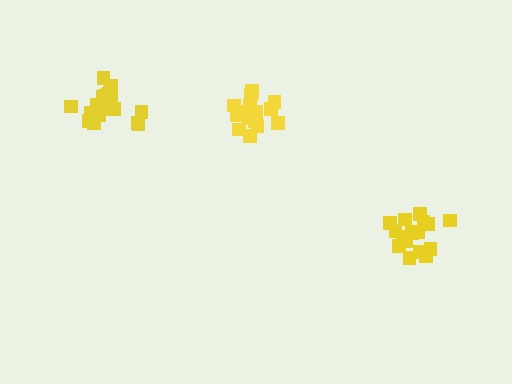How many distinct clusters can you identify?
There are 3 distinct clusters.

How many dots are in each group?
Group 1: 17 dots, Group 2: 16 dots, Group 3: 20 dots (53 total).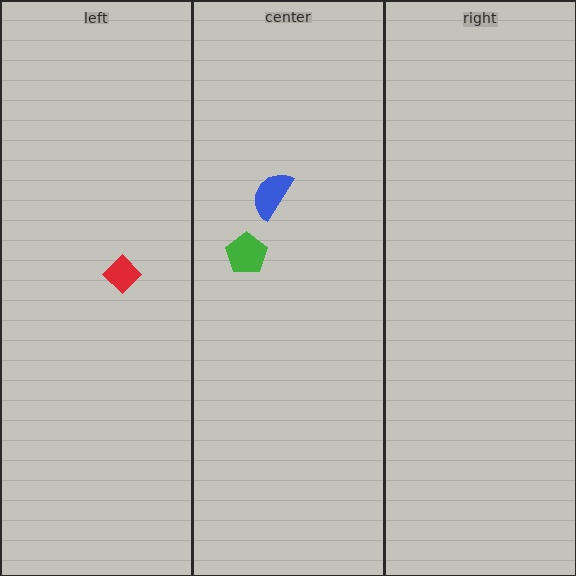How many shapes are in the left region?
1.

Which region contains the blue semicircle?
The center region.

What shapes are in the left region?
The red diamond.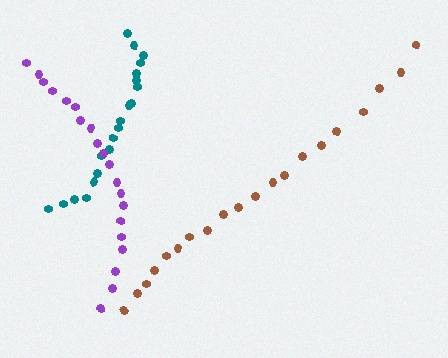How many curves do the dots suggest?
There are 3 distinct paths.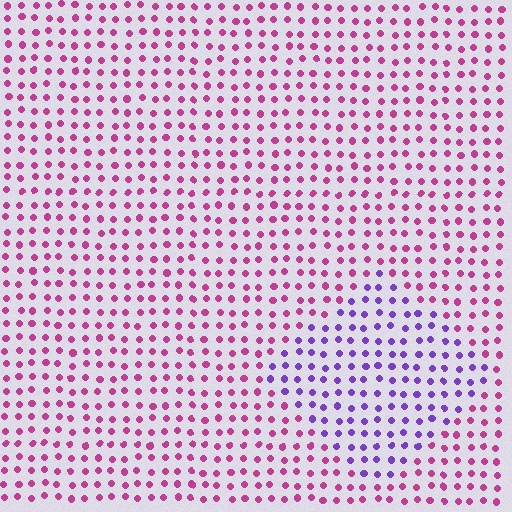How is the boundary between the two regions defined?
The boundary is defined purely by a slight shift in hue (about 52 degrees). Spacing, size, and orientation are identical on both sides.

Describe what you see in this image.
The image is filled with small magenta elements in a uniform arrangement. A diamond-shaped region is visible where the elements are tinted to a slightly different hue, forming a subtle color boundary.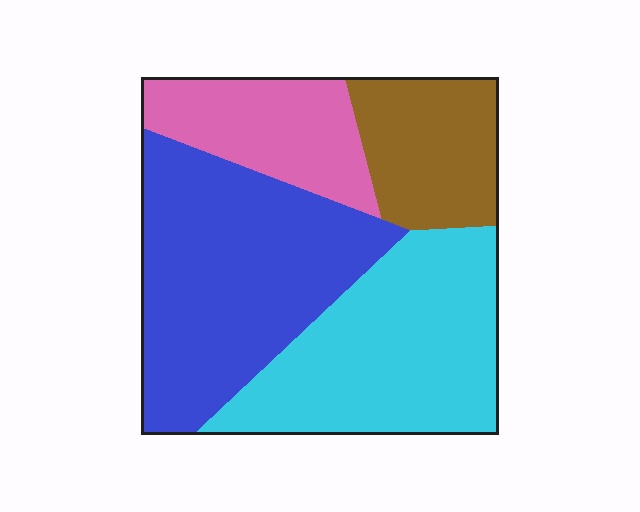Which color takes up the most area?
Blue, at roughly 35%.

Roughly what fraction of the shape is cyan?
Cyan covers around 30% of the shape.